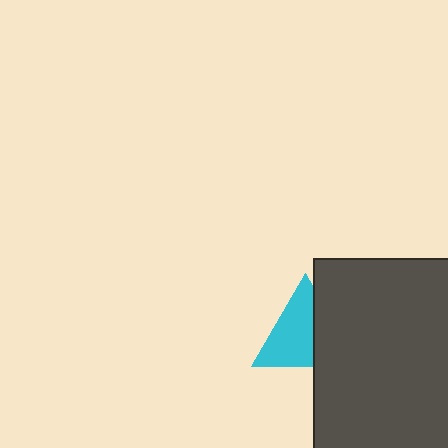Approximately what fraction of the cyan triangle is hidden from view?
Roughly 36% of the cyan triangle is hidden behind the dark gray rectangle.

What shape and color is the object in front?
The object in front is a dark gray rectangle.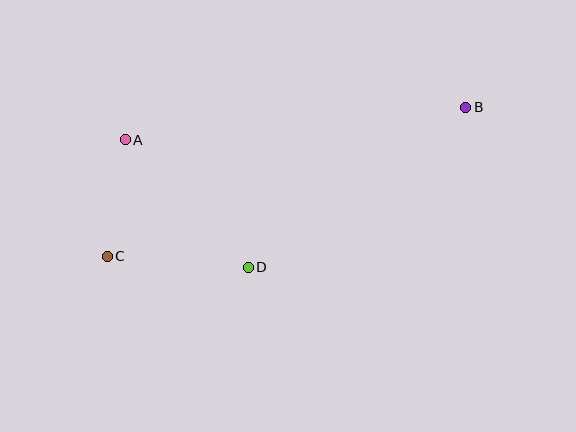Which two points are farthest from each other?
Points B and C are farthest from each other.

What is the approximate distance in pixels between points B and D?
The distance between B and D is approximately 270 pixels.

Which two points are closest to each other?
Points A and C are closest to each other.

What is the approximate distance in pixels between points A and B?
The distance between A and B is approximately 342 pixels.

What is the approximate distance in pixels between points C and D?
The distance between C and D is approximately 142 pixels.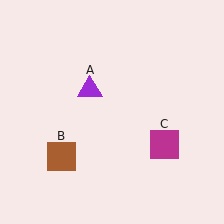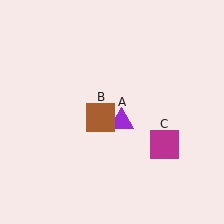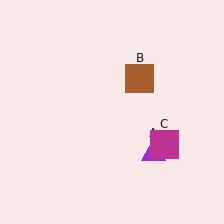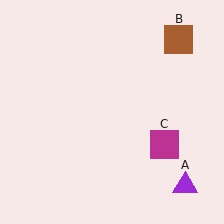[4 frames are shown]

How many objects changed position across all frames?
2 objects changed position: purple triangle (object A), brown square (object B).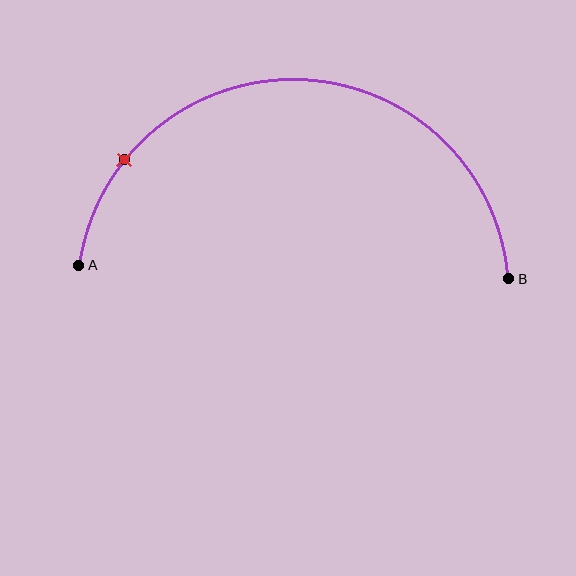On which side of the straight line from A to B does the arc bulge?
The arc bulges above the straight line connecting A and B.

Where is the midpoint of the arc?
The arc midpoint is the point on the curve farthest from the straight line joining A and B. It sits above that line.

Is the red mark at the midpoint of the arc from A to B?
No. The red mark lies on the arc but is closer to endpoint A. The arc midpoint would be at the point on the curve equidistant along the arc from both A and B.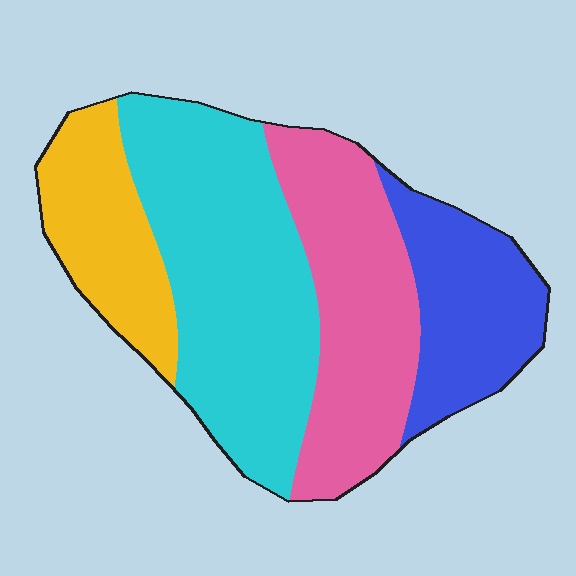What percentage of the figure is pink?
Pink covers 27% of the figure.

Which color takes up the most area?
Cyan, at roughly 40%.